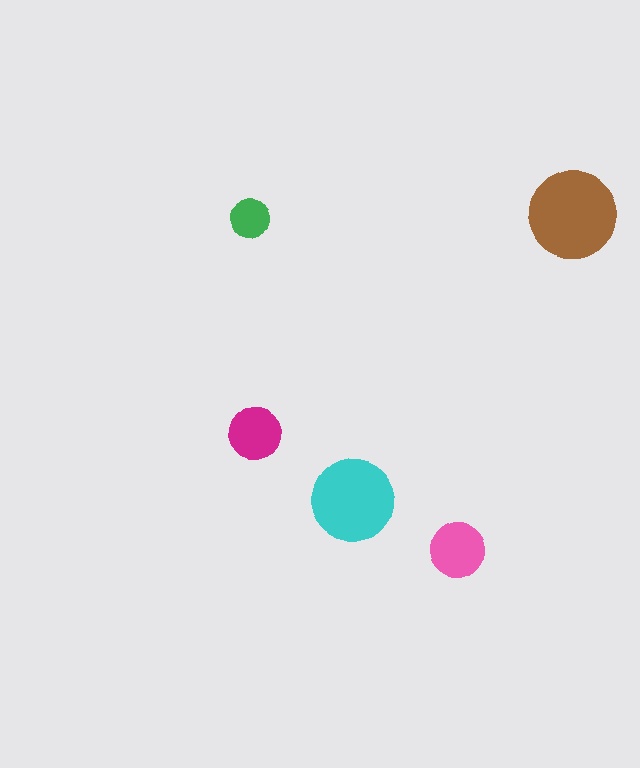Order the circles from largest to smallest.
the brown one, the cyan one, the pink one, the magenta one, the green one.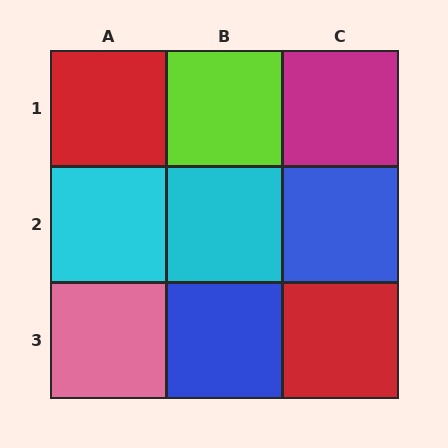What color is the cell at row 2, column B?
Cyan.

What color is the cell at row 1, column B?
Lime.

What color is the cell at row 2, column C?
Blue.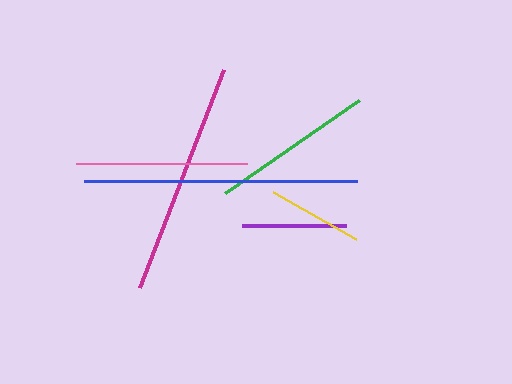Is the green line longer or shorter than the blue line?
The blue line is longer than the green line.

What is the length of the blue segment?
The blue segment is approximately 273 pixels long.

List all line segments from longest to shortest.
From longest to shortest: blue, magenta, pink, green, purple, yellow.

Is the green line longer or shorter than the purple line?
The green line is longer than the purple line.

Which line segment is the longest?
The blue line is the longest at approximately 273 pixels.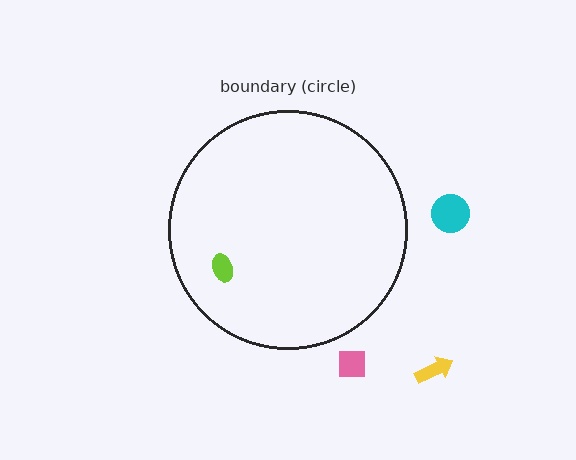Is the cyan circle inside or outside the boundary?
Outside.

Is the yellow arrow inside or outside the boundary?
Outside.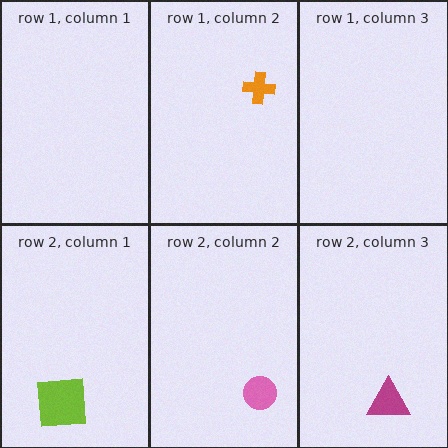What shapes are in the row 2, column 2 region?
The pink circle.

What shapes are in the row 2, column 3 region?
The magenta triangle.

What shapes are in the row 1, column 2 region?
The orange cross.